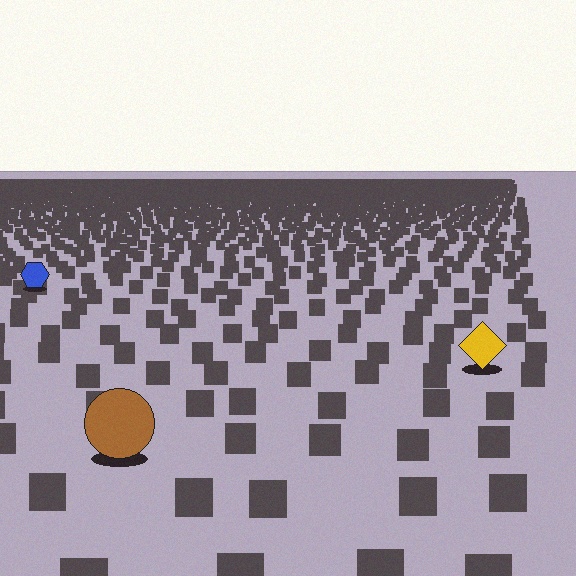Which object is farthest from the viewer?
The blue hexagon is farthest from the viewer. It appears smaller and the ground texture around it is denser.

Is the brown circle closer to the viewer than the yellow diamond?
Yes. The brown circle is closer — you can tell from the texture gradient: the ground texture is coarser near it.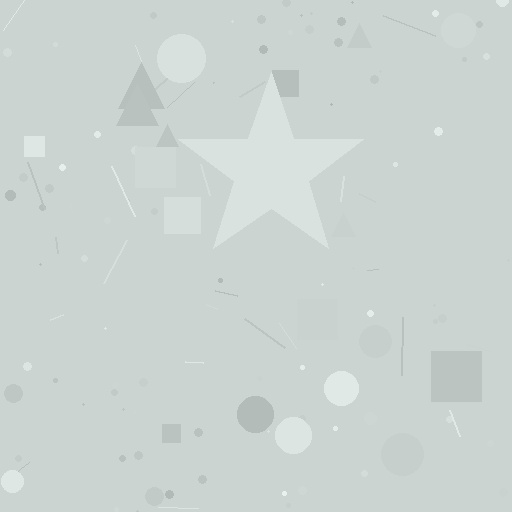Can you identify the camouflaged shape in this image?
The camouflaged shape is a star.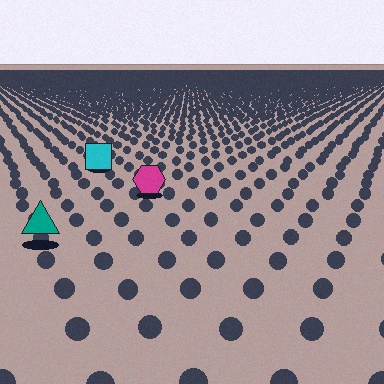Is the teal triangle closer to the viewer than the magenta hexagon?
Yes. The teal triangle is closer — you can tell from the texture gradient: the ground texture is coarser near it.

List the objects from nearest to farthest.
From nearest to farthest: the teal triangle, the magenta hexagon, the cyan square.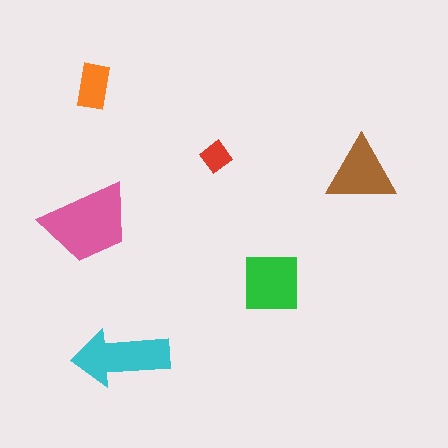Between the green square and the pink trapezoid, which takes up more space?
The pink trapezoid.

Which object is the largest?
The pink trapezoid.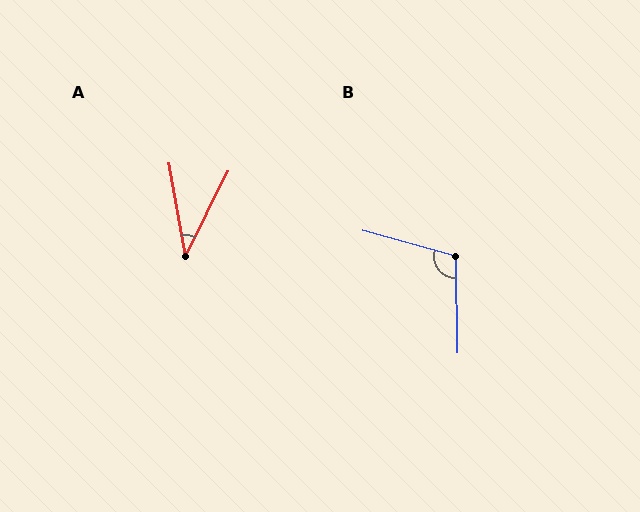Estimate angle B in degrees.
Approximately 106 degrees.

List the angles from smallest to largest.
A (36°), B (106°).